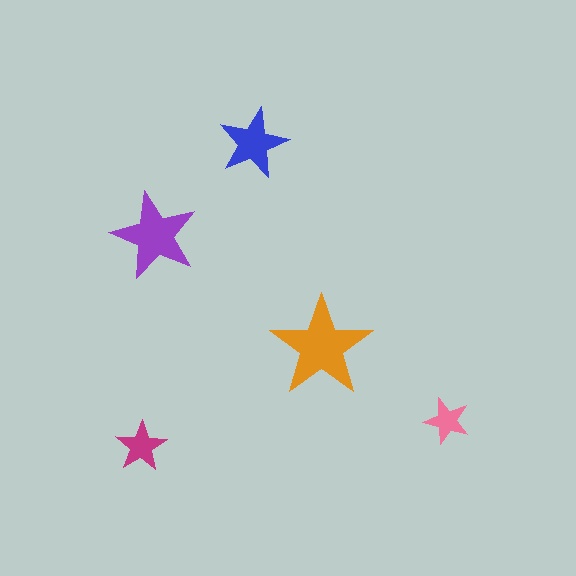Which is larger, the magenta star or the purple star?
The purple one.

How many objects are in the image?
There are 5 objects in the image.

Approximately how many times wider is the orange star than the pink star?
About 2 times wider.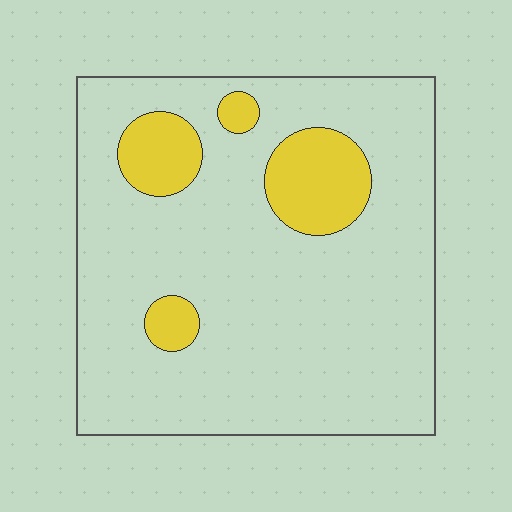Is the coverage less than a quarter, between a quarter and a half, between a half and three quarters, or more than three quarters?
Less than a quarter.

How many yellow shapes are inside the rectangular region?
4.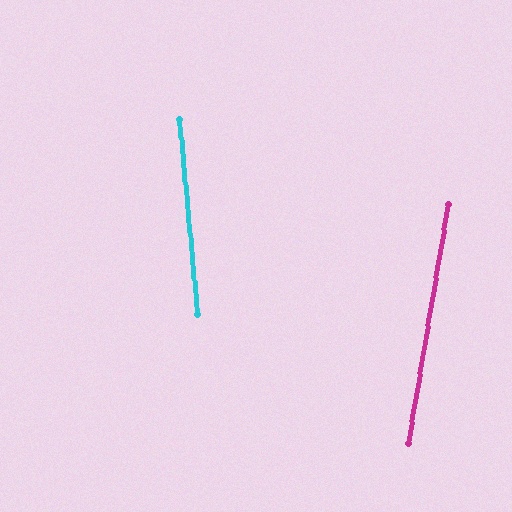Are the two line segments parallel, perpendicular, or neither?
Neither parallel nor perpendicular — they differ by about 15°.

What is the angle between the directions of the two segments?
Approximately 15 degrees.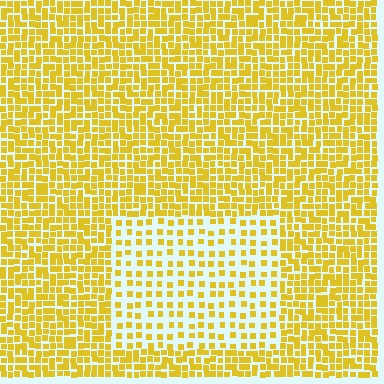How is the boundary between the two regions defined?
The boundary is defined by a change in element density (approximately 2.2x ratio). All elements are the same color, size, and shape.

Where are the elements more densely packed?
The elements are more densely packed outside the rectangle boundary.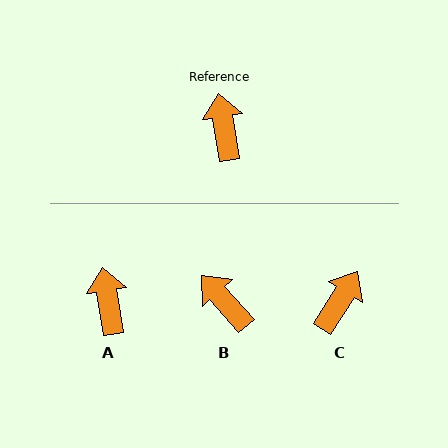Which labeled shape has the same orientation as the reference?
A.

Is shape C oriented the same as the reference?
No, it is off by about 41 degrees.